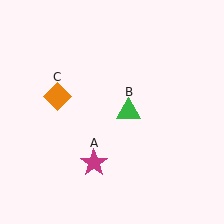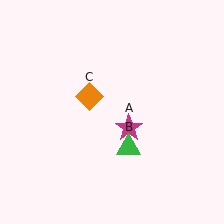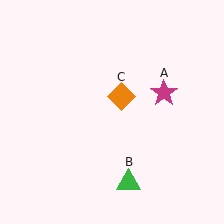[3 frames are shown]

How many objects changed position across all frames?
3 objects changed position: magenta star (object A), green triangle (object B), orange diamond (object C).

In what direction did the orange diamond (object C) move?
The orange diamond (object C) moved right.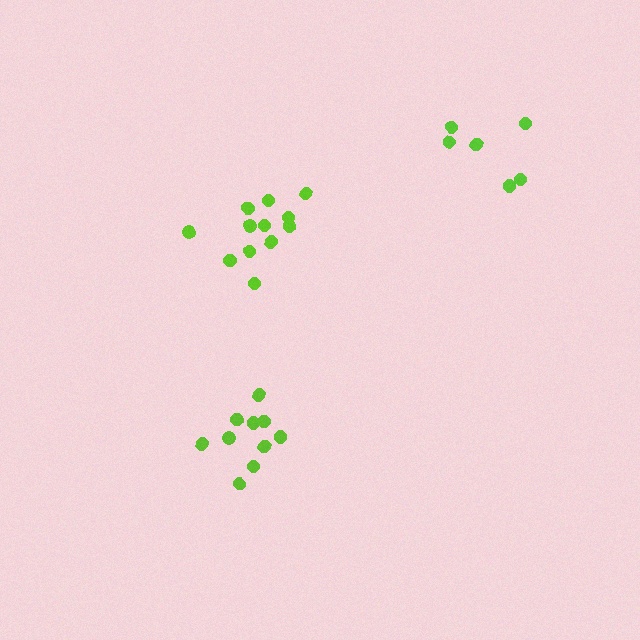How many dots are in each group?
Group 1: 12 dots, Group 2: 10 dots, Group 3: 6 dots (28 total).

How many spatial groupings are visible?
There are 3 spatial groupings.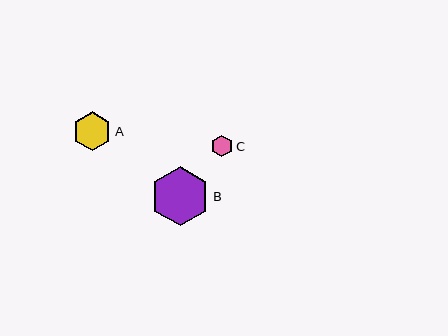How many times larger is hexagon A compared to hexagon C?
Hexagon A is approximately 1.8 times the size of hexagon C.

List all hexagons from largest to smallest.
From largest to smallest: B, A, C.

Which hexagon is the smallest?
Hexagon C is the smallest with a size of approximately 21 pixels.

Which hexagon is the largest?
Hexagon B is the largest with a size of approximately 59 pixels.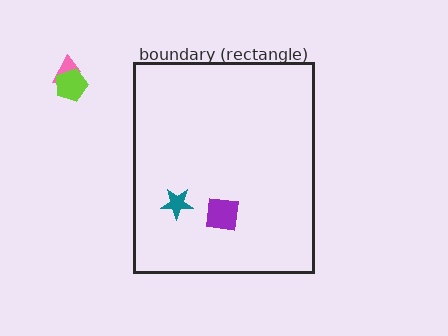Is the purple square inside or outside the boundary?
Inside.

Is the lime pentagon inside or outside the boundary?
Outside.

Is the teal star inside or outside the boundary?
Inside.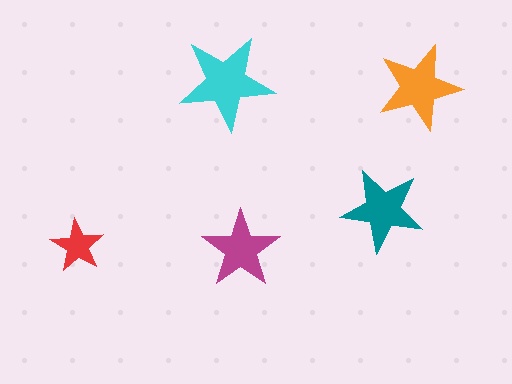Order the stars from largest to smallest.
the cyan one, the orange one, the teal one, the magenta one, the red one.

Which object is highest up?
The cyan star is topmost.